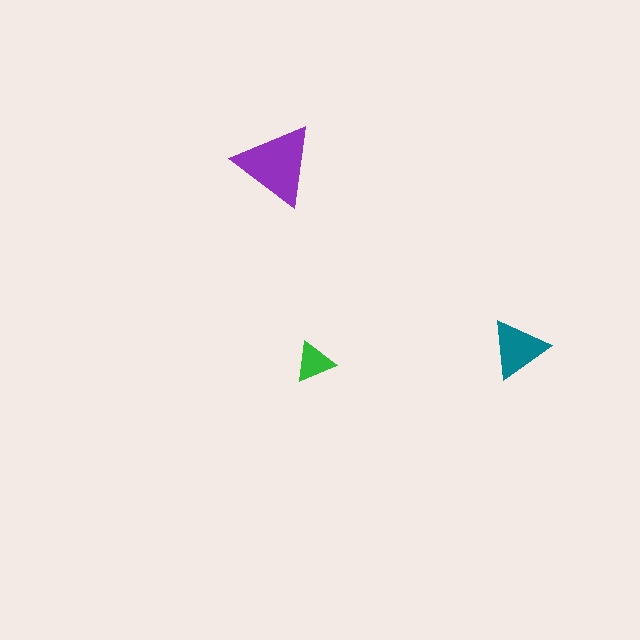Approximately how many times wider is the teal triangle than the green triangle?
About 1.5 times wider.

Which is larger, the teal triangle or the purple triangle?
The purple one.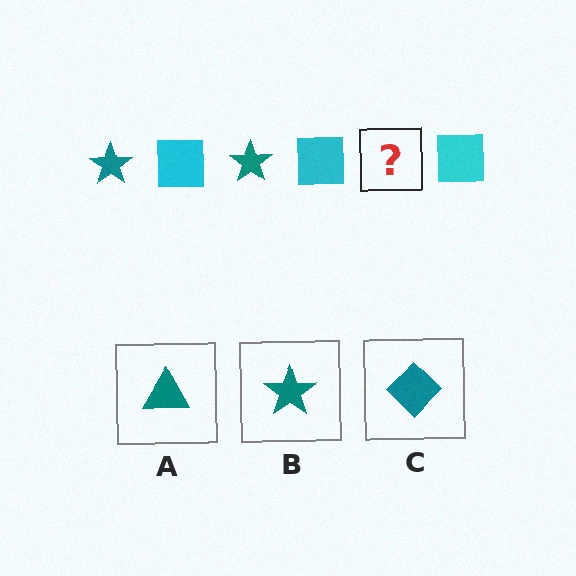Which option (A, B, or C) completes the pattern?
B.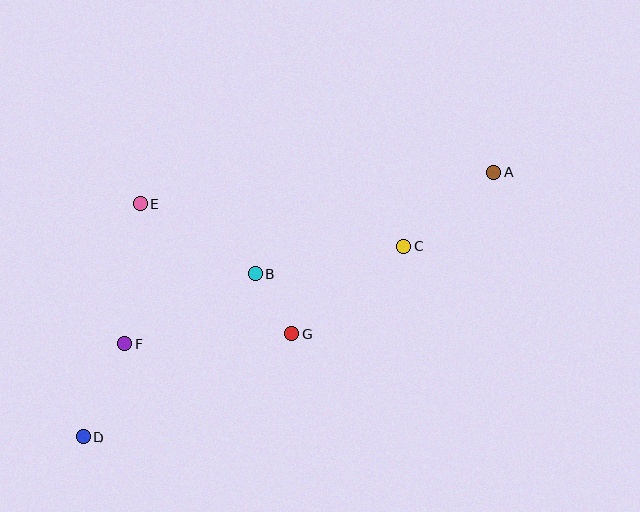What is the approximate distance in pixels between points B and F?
The distance between B and F is approximately 148 pixels.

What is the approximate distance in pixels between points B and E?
The distance between B and E is approximately 135 pixels.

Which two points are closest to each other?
Points B and G are closest to each other.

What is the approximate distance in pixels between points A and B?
The distance between A and B is approximately 259 pixels.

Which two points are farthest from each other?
Points A and D are farthest from each other.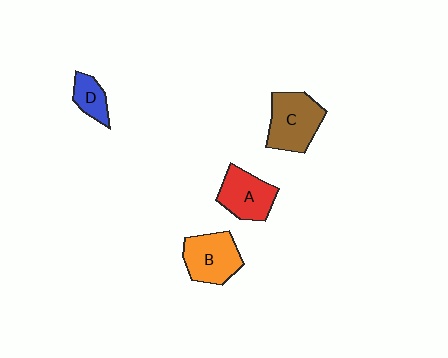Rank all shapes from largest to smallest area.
From largest to smallest: C (brown), B (orange), A (red), D (blue).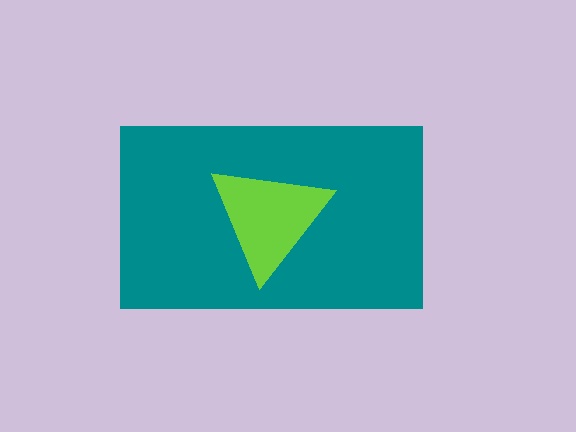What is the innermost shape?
The lime triangle.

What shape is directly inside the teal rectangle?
The lime triangle.